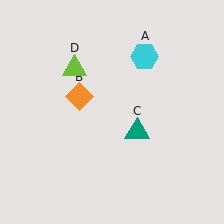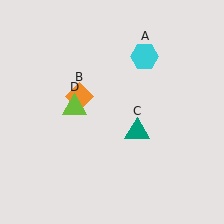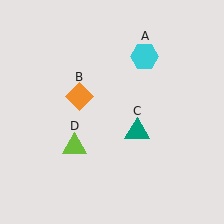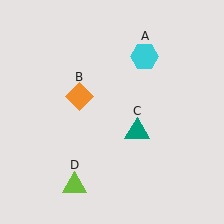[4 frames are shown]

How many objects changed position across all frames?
1 object changed position: lime triangle (object D).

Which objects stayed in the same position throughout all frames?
Cyan hexagon (object A) and orange diamond (object B) and teal triangle (object C) remained stationary.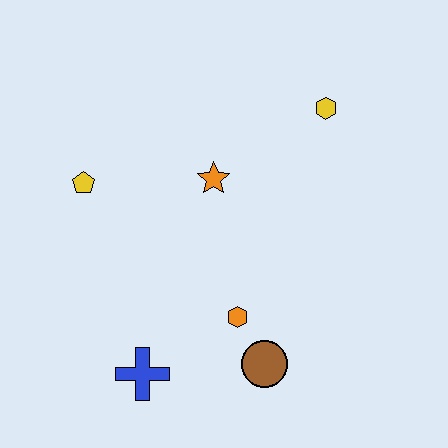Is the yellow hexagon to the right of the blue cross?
Yes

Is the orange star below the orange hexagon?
No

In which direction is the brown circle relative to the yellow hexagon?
The brown circle is below the yellow hexagon.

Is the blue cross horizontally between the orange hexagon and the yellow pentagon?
Yes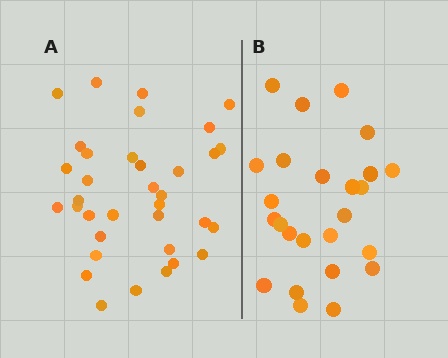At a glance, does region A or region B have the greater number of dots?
Region A (the left region) has more dots.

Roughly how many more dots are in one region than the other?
Region A has roughly 10 or so more dots than region B.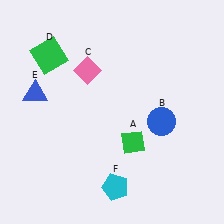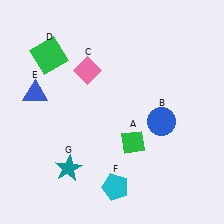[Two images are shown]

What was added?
A teal star (G) was added in Image 2.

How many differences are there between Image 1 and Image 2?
There is 1 difference between the two images.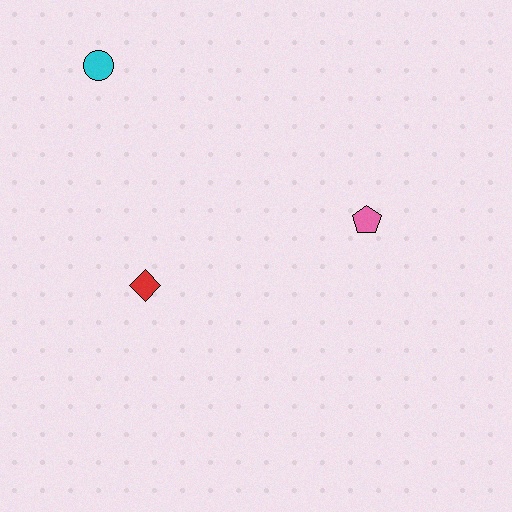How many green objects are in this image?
There are no green objects.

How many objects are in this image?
There are 3 objects.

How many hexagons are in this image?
There are no hexagons.